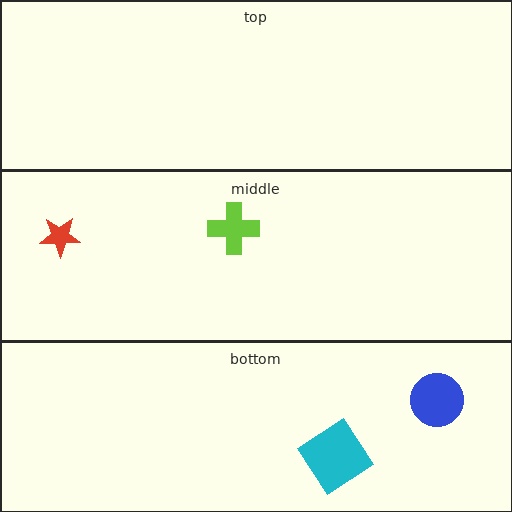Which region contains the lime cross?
The middle region.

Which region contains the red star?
The middle region.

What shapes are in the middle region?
The lime cross, the red star.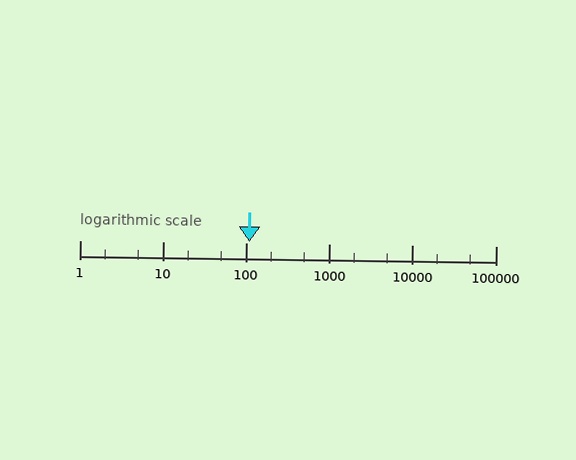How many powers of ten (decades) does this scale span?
The scale spans 5 decades, from 1 to 100000.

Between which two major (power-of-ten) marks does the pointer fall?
The pointer is between 100 and 1000.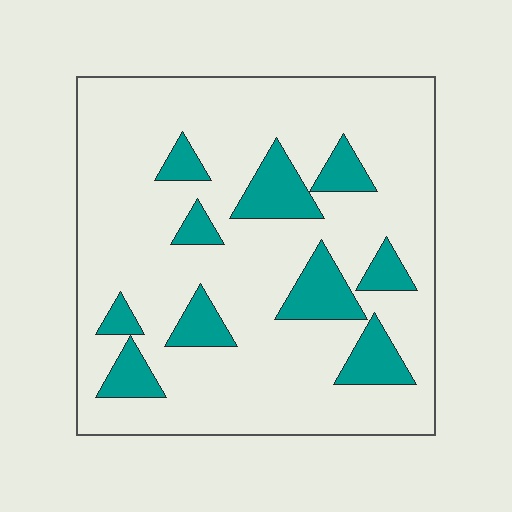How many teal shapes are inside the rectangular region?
10.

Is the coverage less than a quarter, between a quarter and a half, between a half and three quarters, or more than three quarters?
Less than a quarter.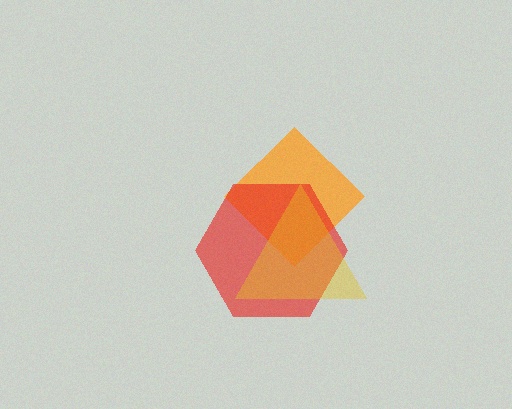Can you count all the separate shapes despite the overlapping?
Yes, there are 3 separate shapes.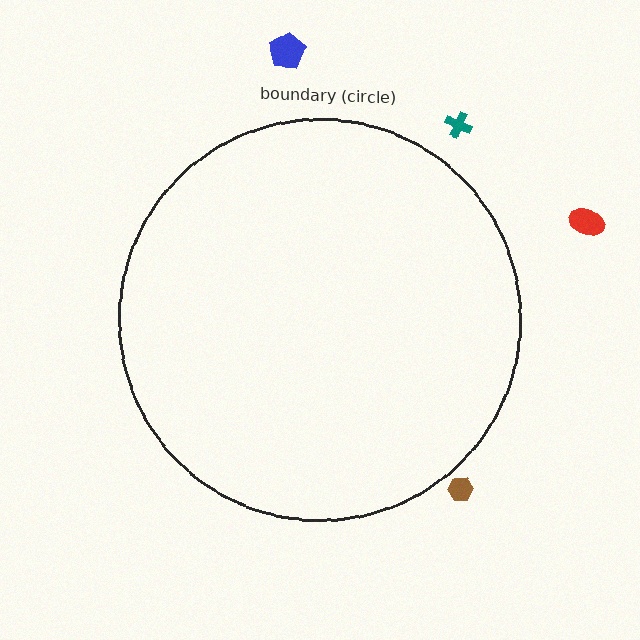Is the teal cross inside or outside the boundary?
Outside.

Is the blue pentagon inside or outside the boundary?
Outside.